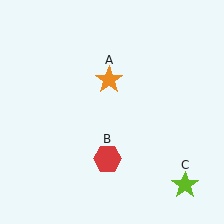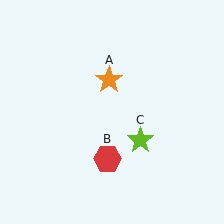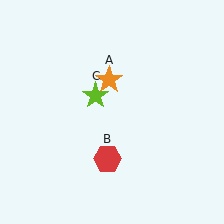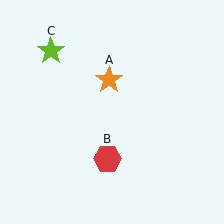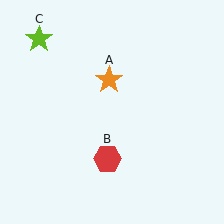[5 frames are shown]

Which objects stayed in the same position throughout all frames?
Orange star (object A) and red hexagon (object B) remained stationary.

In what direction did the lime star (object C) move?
The lime star (object C) moved up and to the left.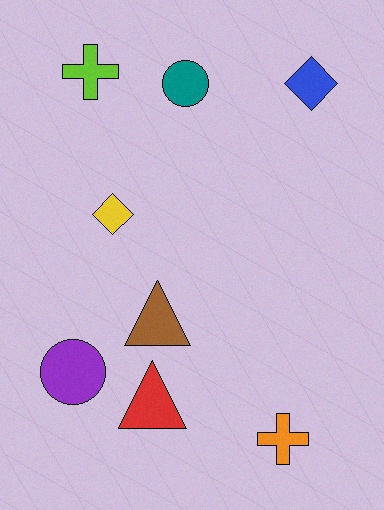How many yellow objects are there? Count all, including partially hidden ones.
There is 1 yellow object.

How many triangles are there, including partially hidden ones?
There are 2 triangles.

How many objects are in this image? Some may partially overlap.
There are 8 objects.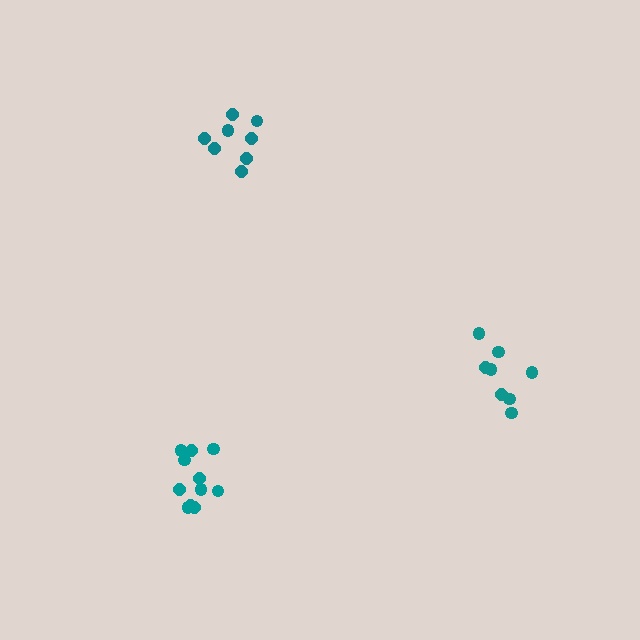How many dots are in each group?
Group 1: 8 dots, Group 2: 8 dots, Group 3: 11 dots (27 total).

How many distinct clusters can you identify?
There are 3 distinct clusters.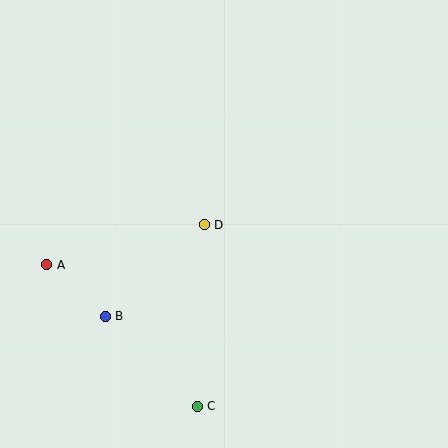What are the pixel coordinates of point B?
Point B is at (105, 316).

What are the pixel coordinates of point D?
Point D is at (204, 225).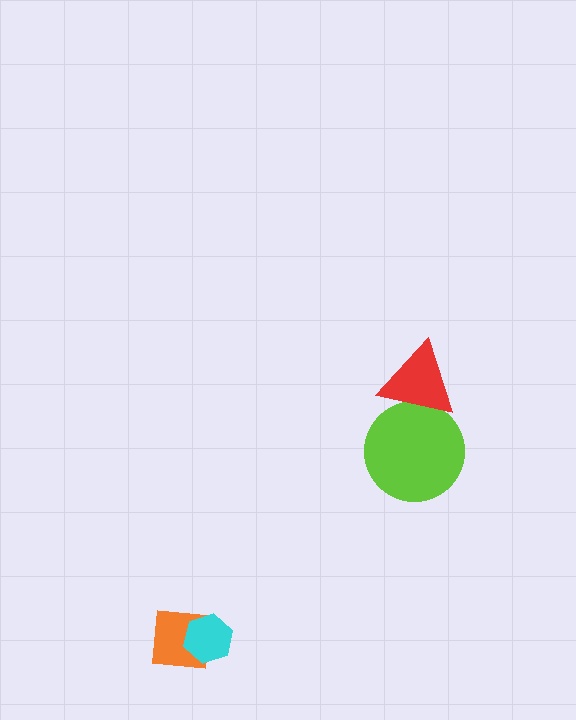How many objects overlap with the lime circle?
1 object overlaps with the lime circle.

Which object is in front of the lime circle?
The red triangle is in front of the lime circle.